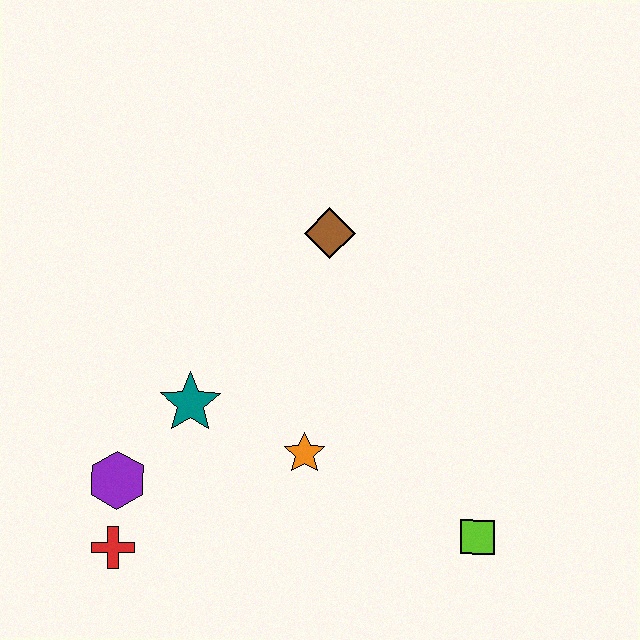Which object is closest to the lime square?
The orange star is closest to the lime square.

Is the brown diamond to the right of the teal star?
Yes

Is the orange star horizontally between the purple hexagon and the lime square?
Yes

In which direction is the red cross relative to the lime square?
The red cross is to the left of the lime square.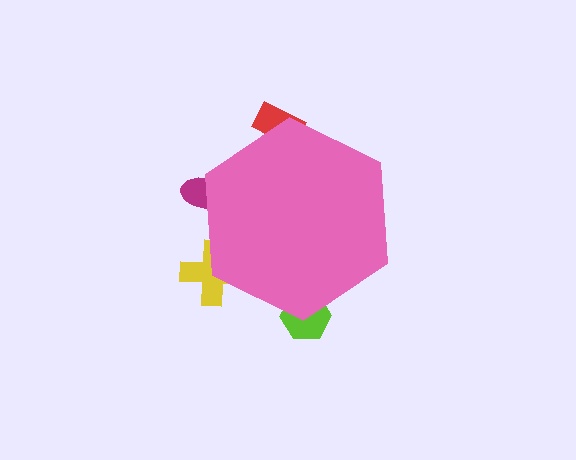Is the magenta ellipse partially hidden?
Yes, the magenta ellipse is partially hidden behind the pink hexagon.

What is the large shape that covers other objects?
A pink hexagon.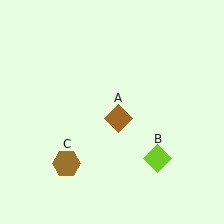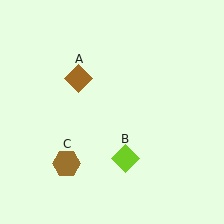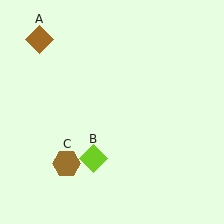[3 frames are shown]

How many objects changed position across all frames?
2 objects changed position: brown diamond (object A), lime diamond (object B).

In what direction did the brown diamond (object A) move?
The brown diamond (object A) moved up and to the left.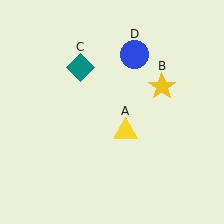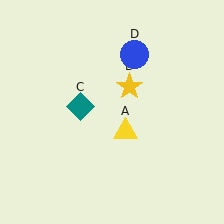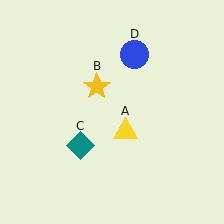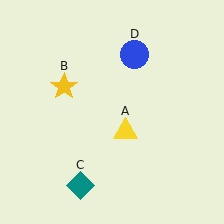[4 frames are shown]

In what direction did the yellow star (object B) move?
The yellow star (object B) moved left.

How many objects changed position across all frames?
2 objects changed position: yellow star (object B), teal diamond (object C).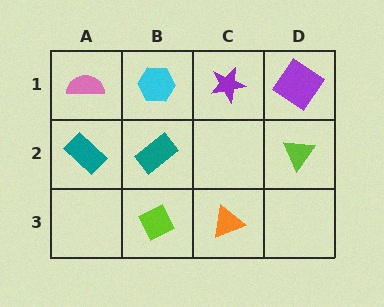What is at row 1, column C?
A purple star.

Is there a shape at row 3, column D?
No, that cell is empty.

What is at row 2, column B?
A teal rectangle.